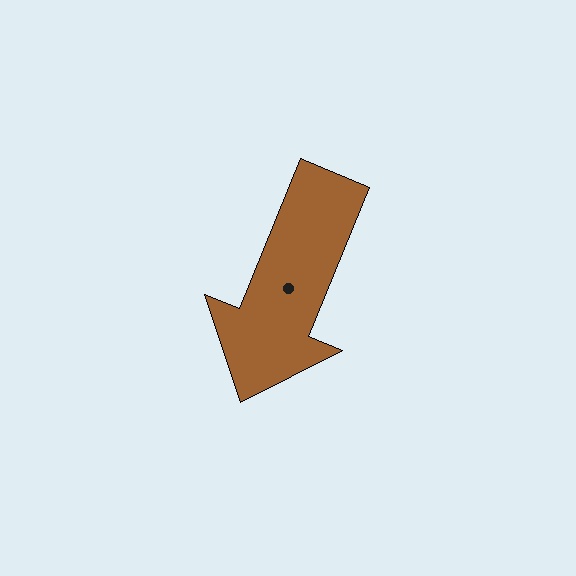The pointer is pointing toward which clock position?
Roughly 7 o'clock.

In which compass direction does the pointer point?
South.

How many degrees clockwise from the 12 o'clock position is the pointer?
Approximately 202 degrees.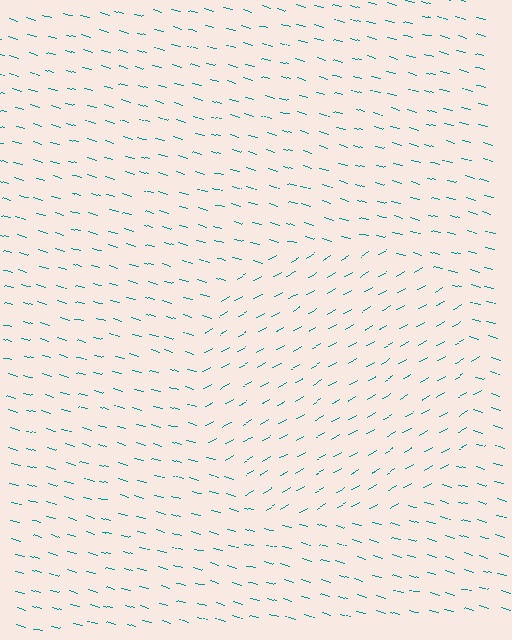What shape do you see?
I see a circle.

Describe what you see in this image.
The image is filled with small teal line segments. A circle region in the image has lines oriented differently from the surrounding lines, creating a visible texture boundary.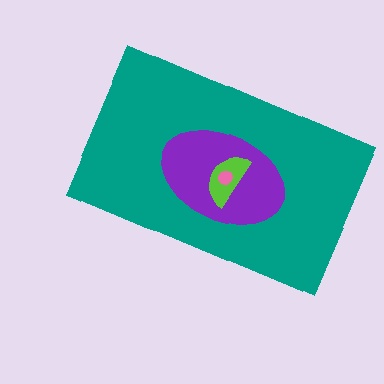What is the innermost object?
The pink circle.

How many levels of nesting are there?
4.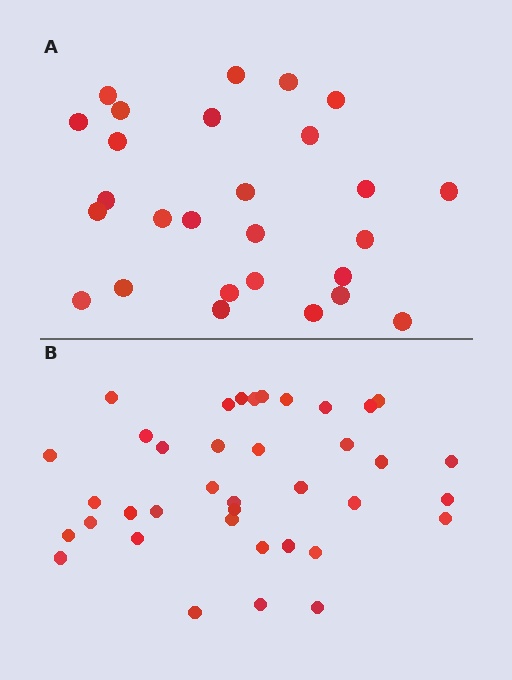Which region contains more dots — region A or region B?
Region B (the bottom region) has more dots.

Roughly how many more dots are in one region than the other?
Region B has roughly 12 or so more dots than region A.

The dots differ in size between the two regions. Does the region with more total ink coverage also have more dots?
No. Region A has more total ink coverage because its dots are larger, but region B actually contains more individual dots. Total area can be misleading — the number of items is what matters here.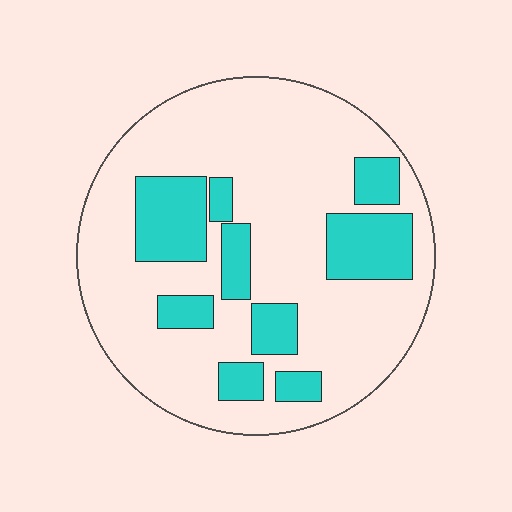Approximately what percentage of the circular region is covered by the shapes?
Approximately 25%.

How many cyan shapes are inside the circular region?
9.